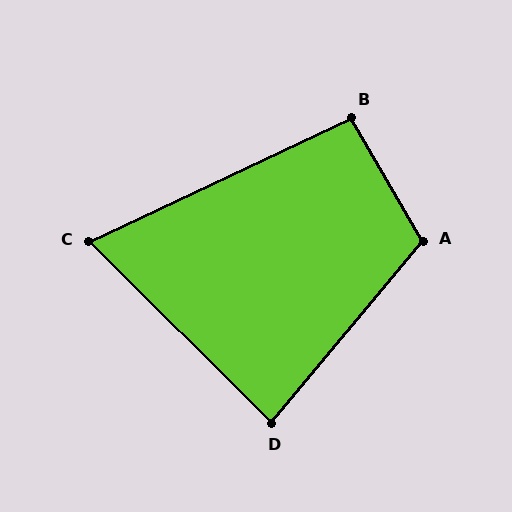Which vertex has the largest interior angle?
A, at approximately 110 degrees.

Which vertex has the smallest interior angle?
C, at approximately 70 degrees.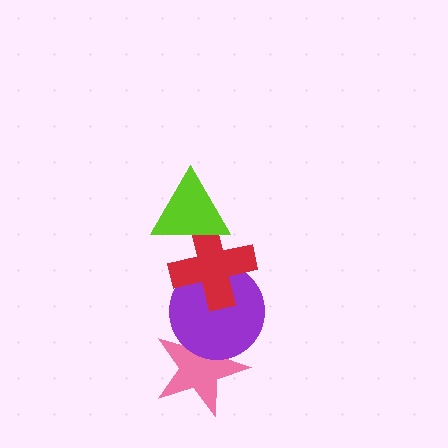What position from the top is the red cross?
The red cross is 2nd from the top.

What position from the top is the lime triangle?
The lime triangle is 1st from the top.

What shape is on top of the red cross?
The lime triangle is on top of the red cross.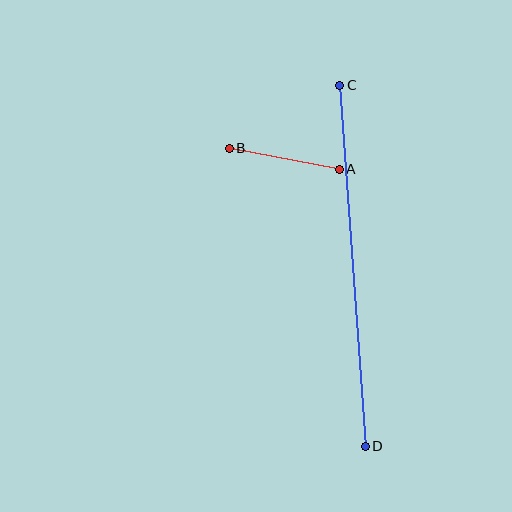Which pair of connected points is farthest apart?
Points C and D are farthest apart.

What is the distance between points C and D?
The distance is approximately 362 pixels.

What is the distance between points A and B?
The distance is approximately 112 pixels.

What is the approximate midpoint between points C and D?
The midpoint is at approximately (352, 266) pixels.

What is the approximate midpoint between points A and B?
The midpoint is at approximately (284, 159) pixels.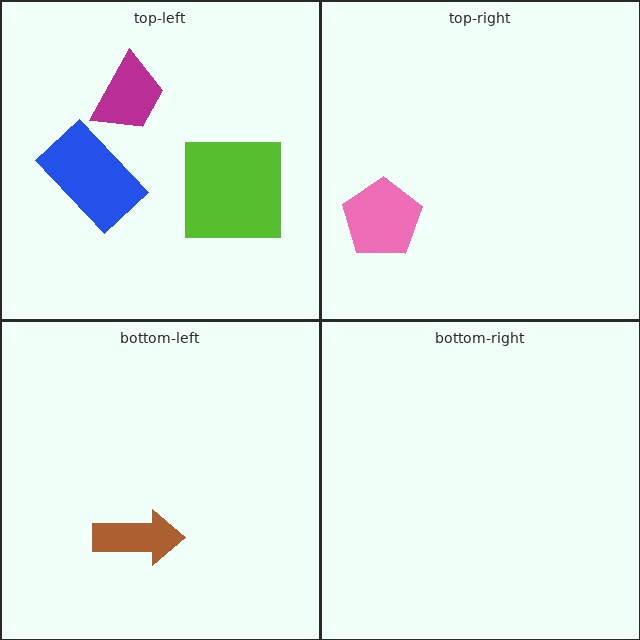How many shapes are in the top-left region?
3.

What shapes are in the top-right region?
The pink pentagon.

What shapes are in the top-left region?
The magenta trapezoid, the lime square, the blue rectangle.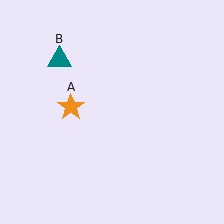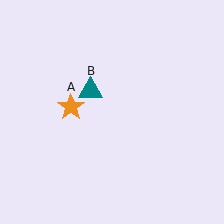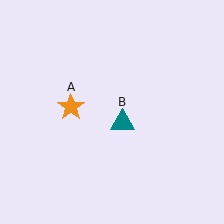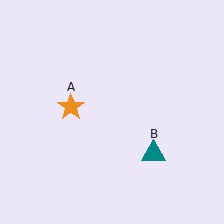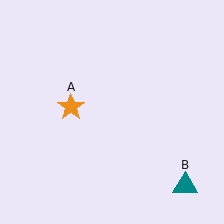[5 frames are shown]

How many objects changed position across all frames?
1 object changed position: teal triangle (object B).